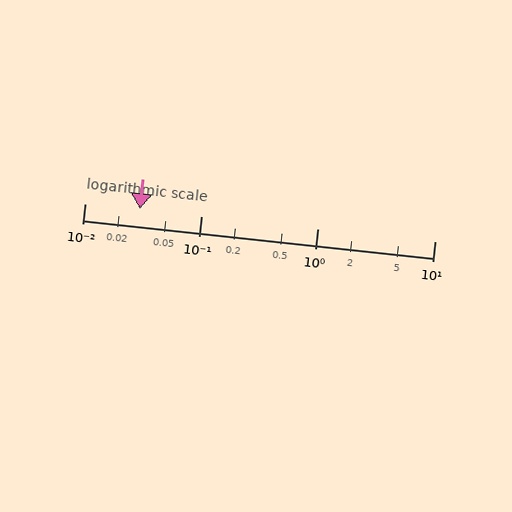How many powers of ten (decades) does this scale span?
The scale spans 3 decades, from 0.01 to 10.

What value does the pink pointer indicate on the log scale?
The pointer indicates approximately 0.03.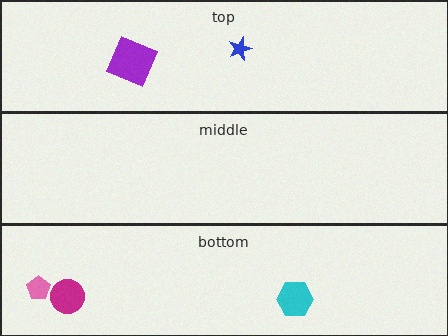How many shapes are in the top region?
2.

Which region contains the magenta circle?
The bottom region.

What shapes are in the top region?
The purple square, the blue star.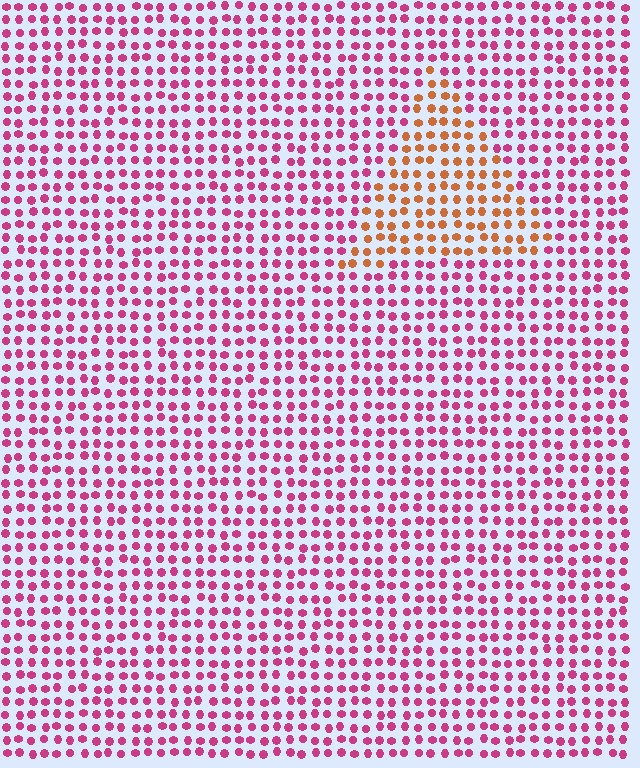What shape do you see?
I see a triangle.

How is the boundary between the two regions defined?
The boundary is defined purely by a slight shift in hue (about 53 degrees). Spacing, size, and orientation are identical on both sides.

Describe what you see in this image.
The image is filled with small magenta elements in a uniform arrangement. A triangle-shaped region is visible where the elements are tinted to a slightly different hue, forming a subtle color boundary.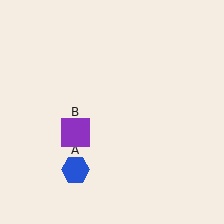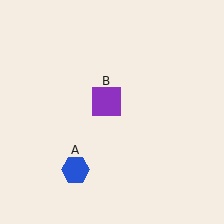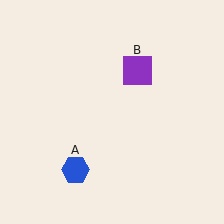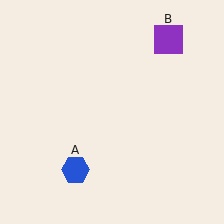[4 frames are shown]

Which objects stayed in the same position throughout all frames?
Blue hexagon (object A) remained stationary.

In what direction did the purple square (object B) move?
The purple square (object B) moved up and to the right.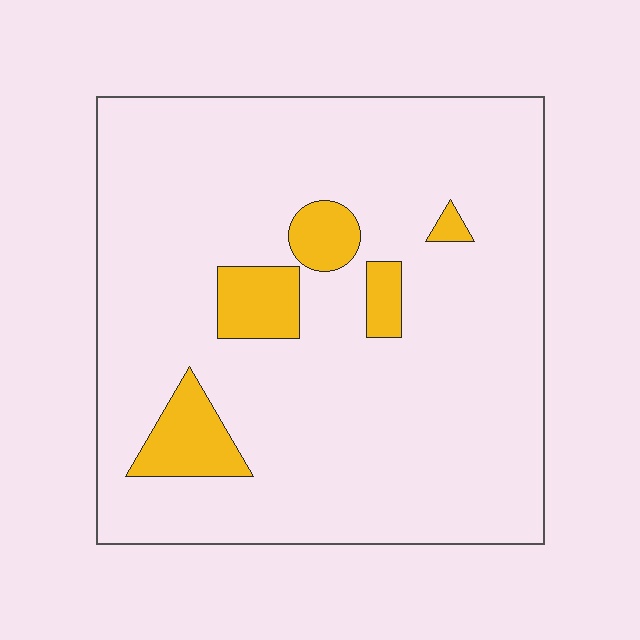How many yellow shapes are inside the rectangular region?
5.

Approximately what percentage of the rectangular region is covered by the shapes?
Approximately 10%.